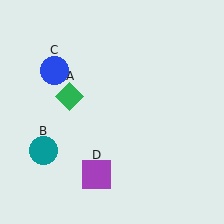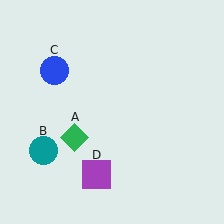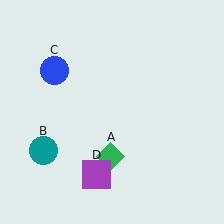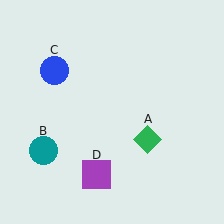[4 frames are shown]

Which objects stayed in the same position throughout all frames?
Teal circle (object B) and blue circle (object C) and purple square (object D) remained stationary.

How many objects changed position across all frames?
1 object changed position: green diamond (object A).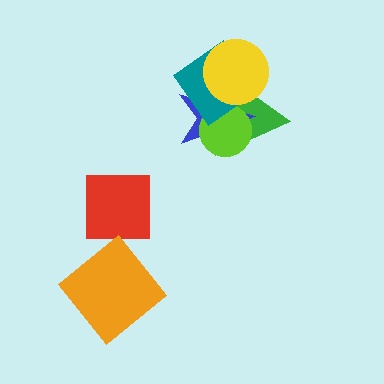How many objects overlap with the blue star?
4 objects overlap with the blue star.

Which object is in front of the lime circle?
The teal diamond is in front of the lime circle.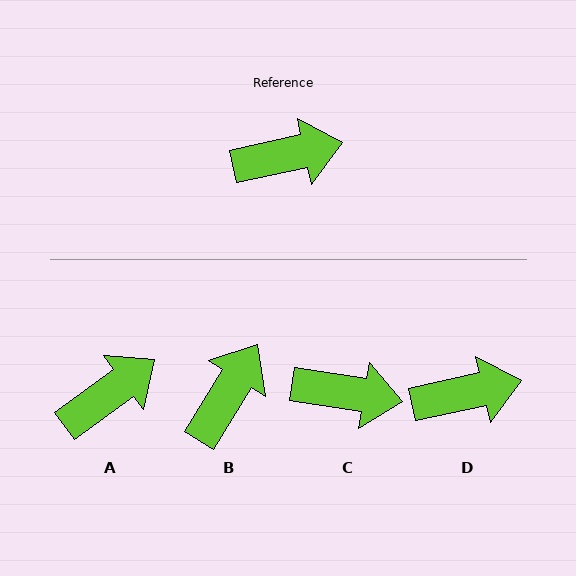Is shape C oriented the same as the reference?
No, it is off by about 21 degrees.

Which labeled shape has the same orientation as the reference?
D.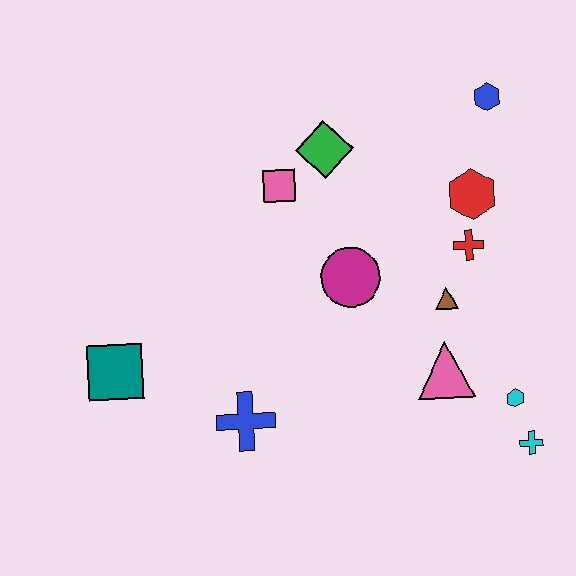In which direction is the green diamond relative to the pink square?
The green diamond is to the right of the pink square.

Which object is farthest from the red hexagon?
The teal square is farthest from the red hexagon.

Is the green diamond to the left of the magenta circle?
Yes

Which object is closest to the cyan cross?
The cyan hexagon is closest to the cyan cross.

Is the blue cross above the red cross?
No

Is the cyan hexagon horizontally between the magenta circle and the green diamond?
No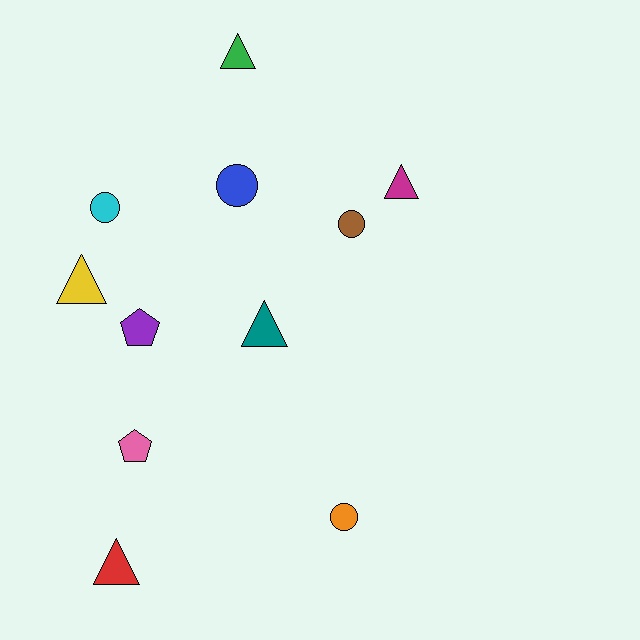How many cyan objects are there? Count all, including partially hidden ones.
There is 1 cyan object.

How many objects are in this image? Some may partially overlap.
There are 11 objects.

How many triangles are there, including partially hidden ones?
There are 5 triangles.